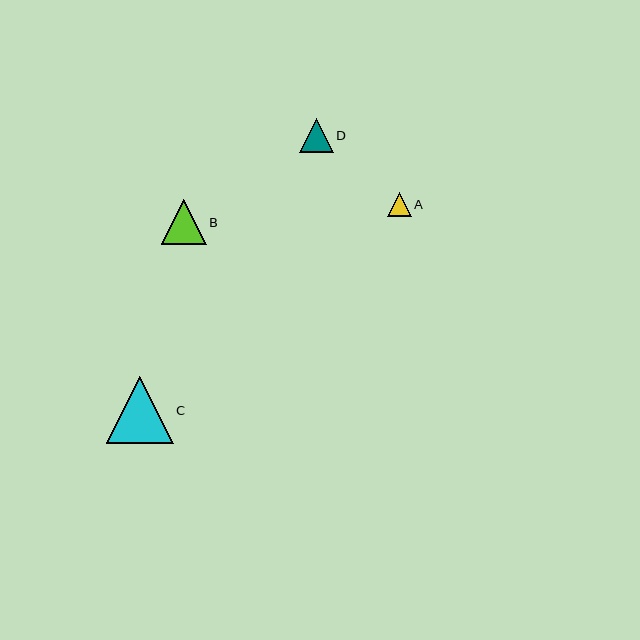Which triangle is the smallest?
Triangle A is the smallest with a size of approximately 24 pixels.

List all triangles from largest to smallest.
From largest to smallest: C, B, D, A.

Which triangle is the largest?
Triangle C is the largest with a size of approximately 67 pixels.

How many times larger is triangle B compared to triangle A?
Triangle B is approximately 1.9 times the size of triangle A.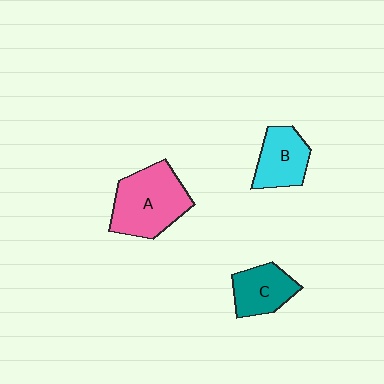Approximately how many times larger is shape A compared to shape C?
Approximately 1.7 times.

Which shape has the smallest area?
Shape C (teal).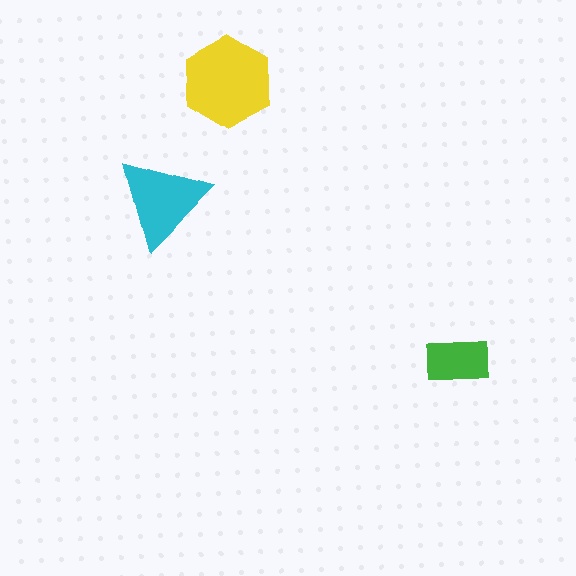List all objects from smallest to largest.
The green rectangle, the cyan triangle, the yellow hexagon.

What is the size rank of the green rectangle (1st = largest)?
3rd.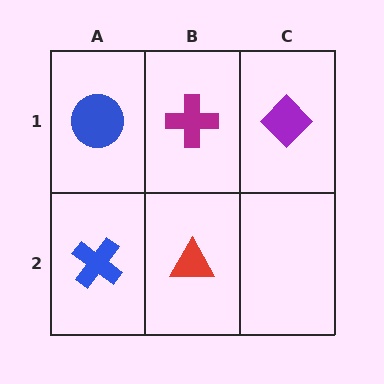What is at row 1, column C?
A purple diamond.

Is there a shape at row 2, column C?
No, that cell is empty.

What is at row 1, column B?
A magenta cross.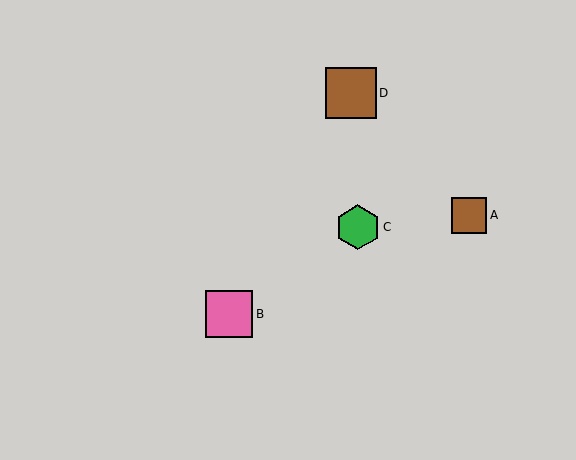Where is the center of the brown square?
The center of the brown square is at (469, 215).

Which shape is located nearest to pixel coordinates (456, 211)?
The brown square (labeled A) at (469, 215) is nearest to that location.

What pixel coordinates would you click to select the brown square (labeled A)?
Click at (469, 215) to select the brown square A.